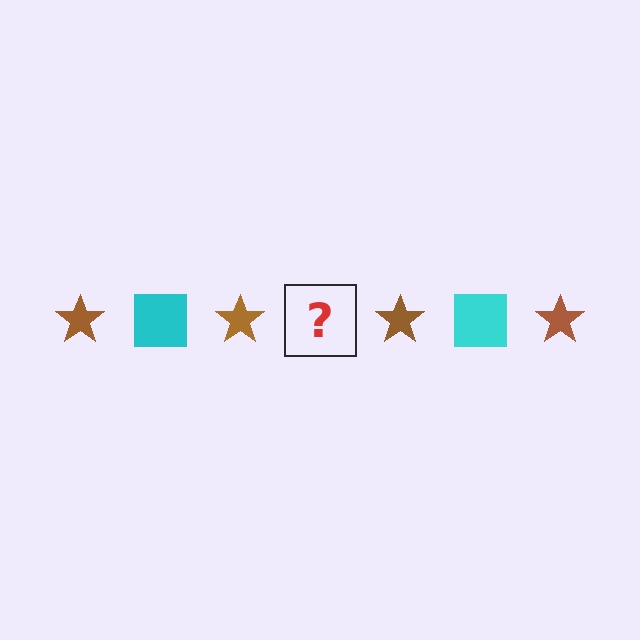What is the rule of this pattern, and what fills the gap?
The rule is that the pattern alternates between brown star and cyan square. The gap should be filled with a cyan square.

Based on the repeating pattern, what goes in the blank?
The blank should be a cyan square.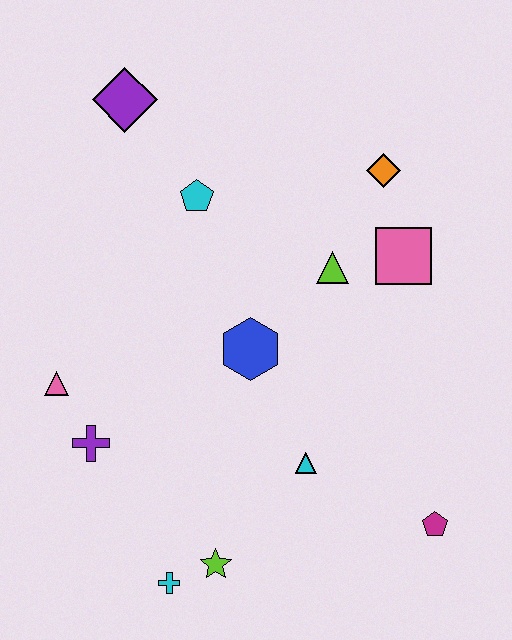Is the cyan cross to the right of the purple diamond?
Yes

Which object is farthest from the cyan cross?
The purple diamond is farthest from the cyan cross.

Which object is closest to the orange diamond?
The pink square is closest to the orange diamond.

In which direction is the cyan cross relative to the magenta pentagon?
The cyan cross is to the left of the magenta pentagon.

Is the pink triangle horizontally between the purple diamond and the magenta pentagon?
No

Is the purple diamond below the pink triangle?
No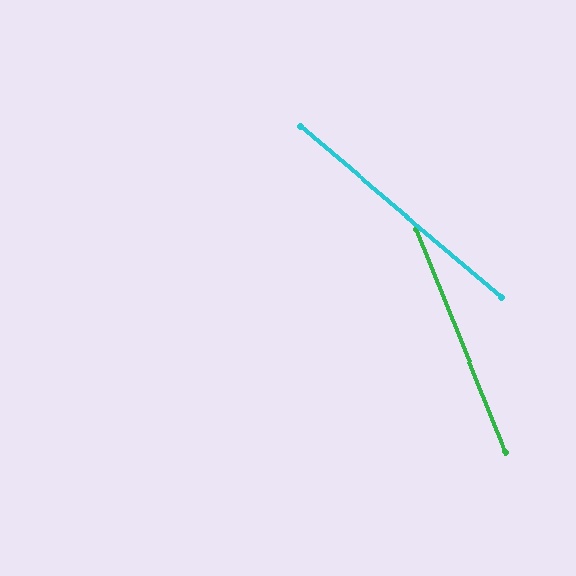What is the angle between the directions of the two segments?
Approximately 28 degrees.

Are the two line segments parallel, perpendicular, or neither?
Neither parallel nor perpendicular — they differ by about 28°.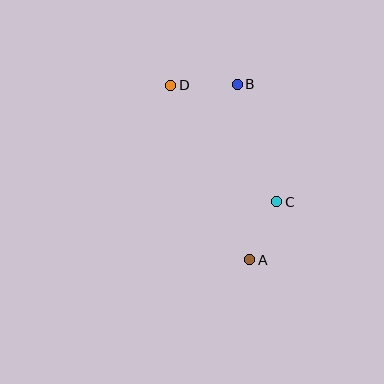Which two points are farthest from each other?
Points A and D are farthest from each other.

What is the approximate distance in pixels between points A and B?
The distance between A and B is approximately 176 pixels.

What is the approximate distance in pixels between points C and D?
The distance between C and D is approximately 158 pixels.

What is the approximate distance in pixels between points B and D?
The distance between B and D is approximately 67 pixels.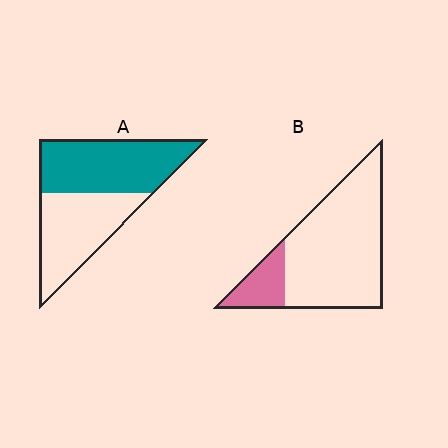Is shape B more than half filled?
No.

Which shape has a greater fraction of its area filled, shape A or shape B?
Shape A.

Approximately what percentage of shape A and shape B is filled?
A is approximately 55% and B is approximately 20%.